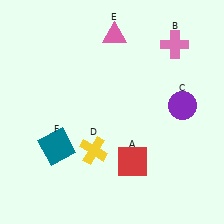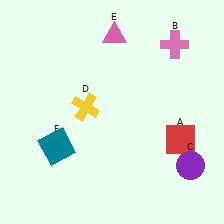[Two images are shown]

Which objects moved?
The objects that moved are: the red square (A), the purple circle (C), the yellow cross (D).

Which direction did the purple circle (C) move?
The purple circle (C) moved down.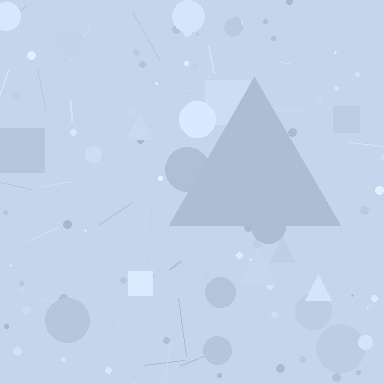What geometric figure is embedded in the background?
A triangle is embedded in the background.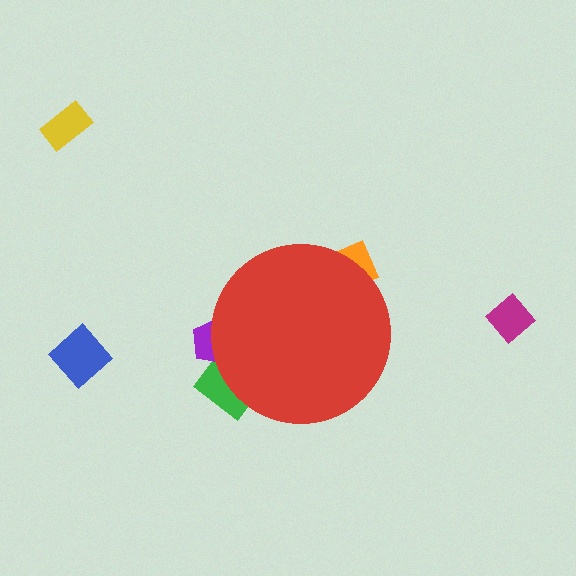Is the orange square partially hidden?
Yes, the orange square is partially hidden behind the red circle.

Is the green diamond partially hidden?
Yes, the green diamond is partially hidden behind the red circle.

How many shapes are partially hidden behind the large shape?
3 shapes are partially hidden.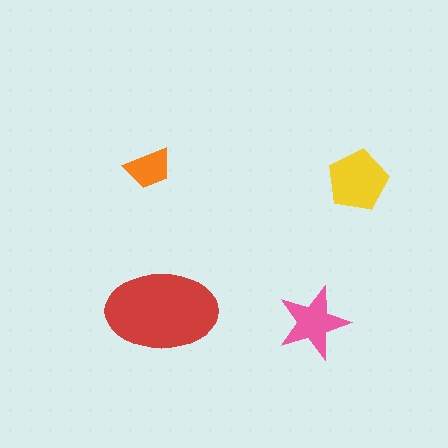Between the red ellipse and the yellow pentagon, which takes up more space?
The red ellipse.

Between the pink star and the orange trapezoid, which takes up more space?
The pink star.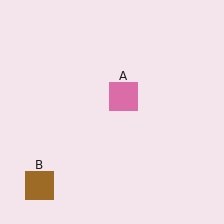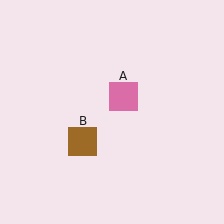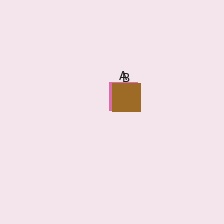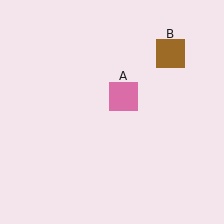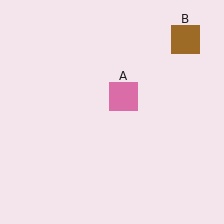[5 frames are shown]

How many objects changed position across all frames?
1 object changed position: brown square (object B).